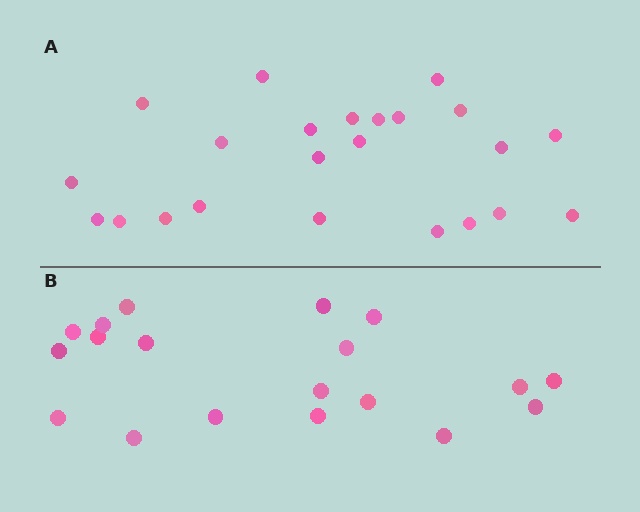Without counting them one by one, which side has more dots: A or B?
Region A (the top region) has more dots.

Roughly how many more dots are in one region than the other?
Region A has about 4 more dots than region B.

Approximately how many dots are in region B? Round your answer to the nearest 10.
About 20 dots. (The exact count is 19, which rounds to 20.)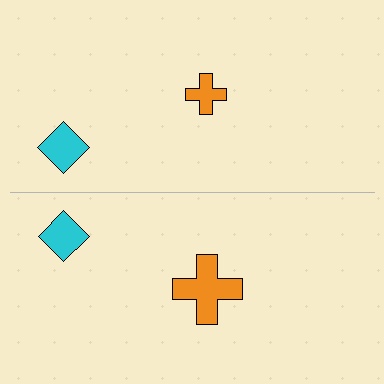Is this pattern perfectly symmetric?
No, the pattern is not perfectly symmetric. The orange cross on the bottom side has a different size than its mirror counterpart.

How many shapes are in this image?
There are 4 shapes in this image.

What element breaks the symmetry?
The orange cross on the bottom side has a different size than its mirror counterpart.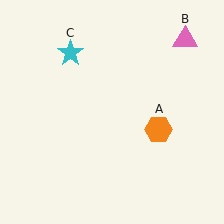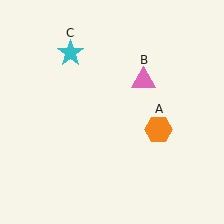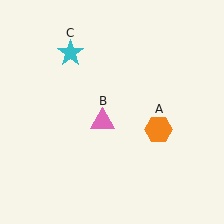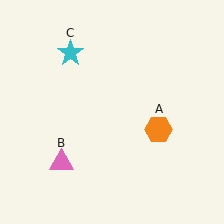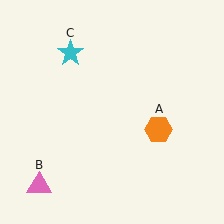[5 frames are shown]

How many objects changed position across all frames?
1 object changed position: pink triangle (object B).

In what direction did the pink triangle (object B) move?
The pink triangle (object B) moved down and to the left.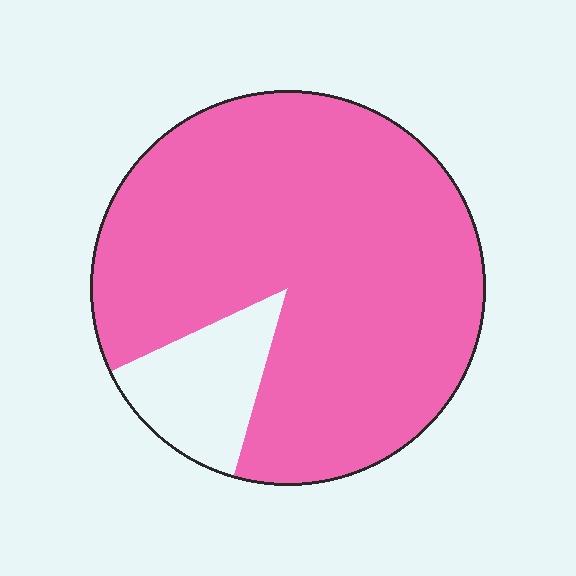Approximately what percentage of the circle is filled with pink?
Approximately 85%.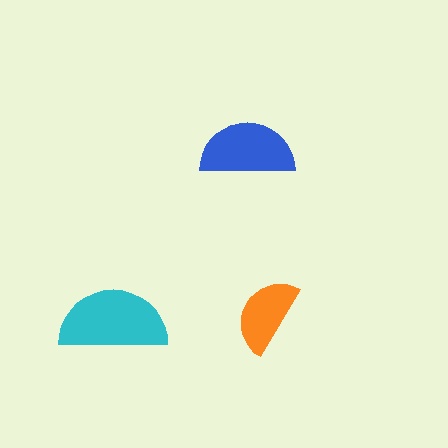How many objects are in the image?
There are 3 objects in the image.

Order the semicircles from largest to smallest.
the cyan one, the blue one, the orange one.